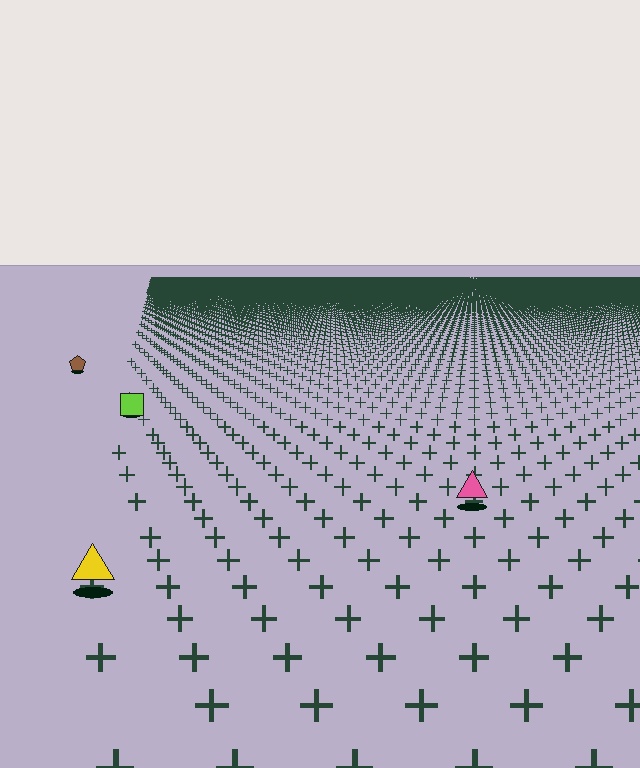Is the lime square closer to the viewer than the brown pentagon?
Yes. The lime square is closer — you can tell from the texture gradient: the ground texture is coarser near it.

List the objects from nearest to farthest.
From nearest to farthest: the yellow triangle, the pink triangle, the lime square, the brown pentagon.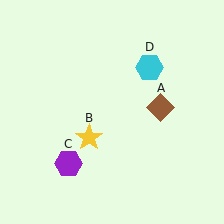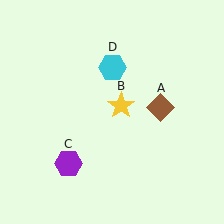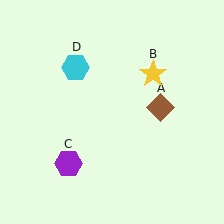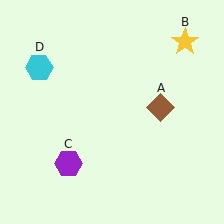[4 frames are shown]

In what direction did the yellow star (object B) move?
The yellow star (object B) moved up and to the right.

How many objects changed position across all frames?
2 objects changed position: yellow star (object B), cyan hexagon (object D).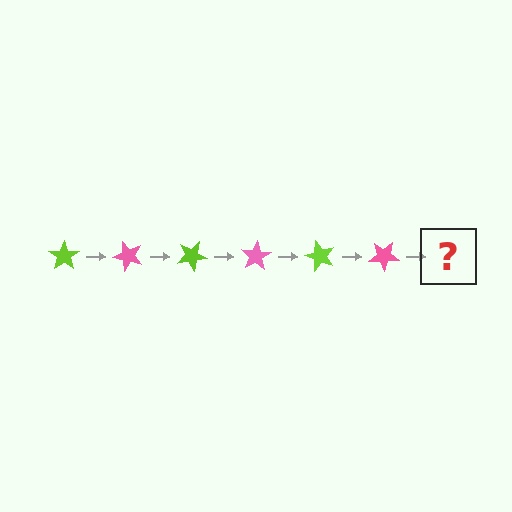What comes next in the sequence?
The next element should be a lime star, rotated 300 degrees from the start.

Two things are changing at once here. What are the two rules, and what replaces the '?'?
The two rules are that it rotates 50 degrees each step and the color cycles through lime and pink. The '?' should be a lime star, rotated 300 degrees from the start.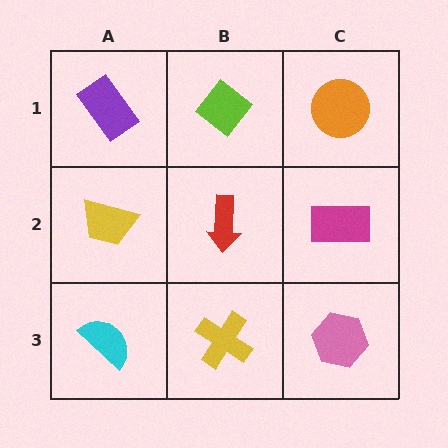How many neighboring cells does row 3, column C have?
2.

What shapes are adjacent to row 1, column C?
A magenta rectangle (row 2, column C), a lime diamond (row 1, column B).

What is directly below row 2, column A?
A cyan semicircle.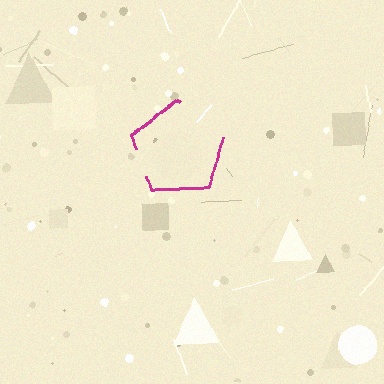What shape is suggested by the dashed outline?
The dashed outline suggests a pentagon.